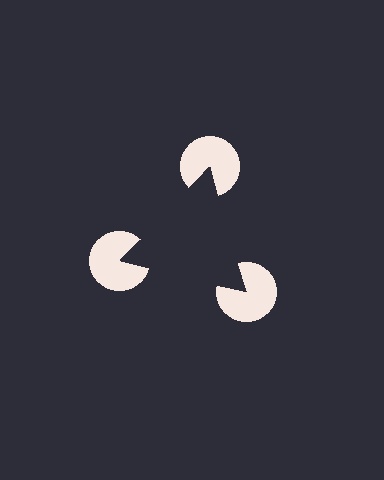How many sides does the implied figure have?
3 sides.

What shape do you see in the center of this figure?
An illusory triangle — its edges are inferred from the aligned wedge cuts in the pac-man discs, not physically drawn.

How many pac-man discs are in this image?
There are 3 — one at each vertex of the illusory triangle.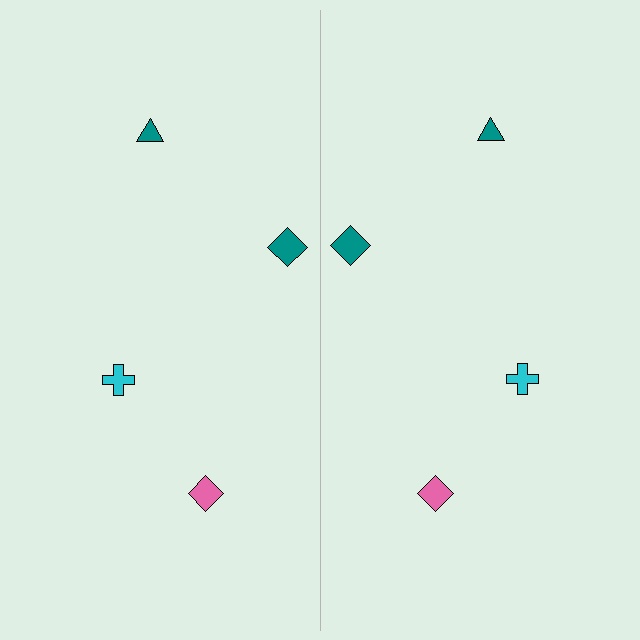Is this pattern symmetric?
Yes, this pattern has bilateral (reflection) symmetry.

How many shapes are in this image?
There are 8 shapes in this image.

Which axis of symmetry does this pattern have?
The pattern has a vertical axis of symmetry running through the center of the image.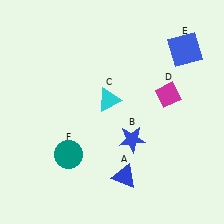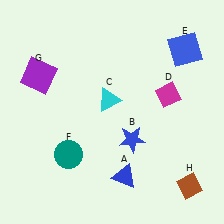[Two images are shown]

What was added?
A purple square (G), a brown diamond (H) were added in Image 2.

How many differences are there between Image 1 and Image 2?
There are 2 differences between the two images.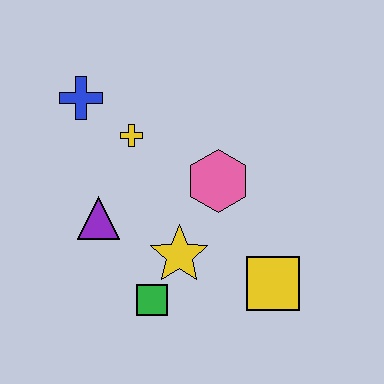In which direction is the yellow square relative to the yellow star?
The yellow square is to the right of the yellow star.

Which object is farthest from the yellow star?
The blue cross is farthest from the yellow star.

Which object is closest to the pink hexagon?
The yellow star is closest to the pink hexagon.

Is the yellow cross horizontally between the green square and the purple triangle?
Yes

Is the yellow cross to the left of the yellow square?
Yes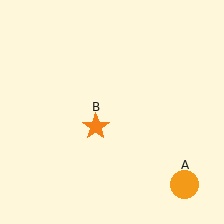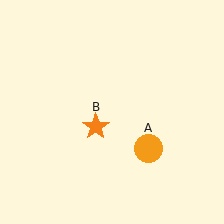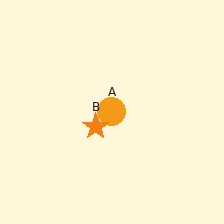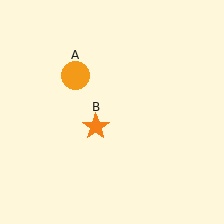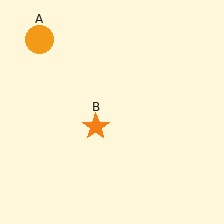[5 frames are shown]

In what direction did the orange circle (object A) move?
The orange circle (object A) moved up and to the left.